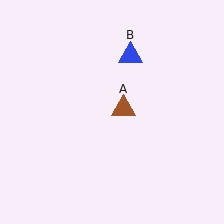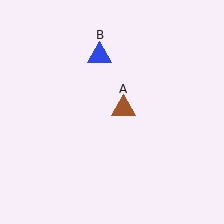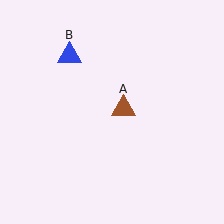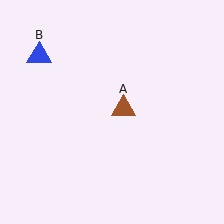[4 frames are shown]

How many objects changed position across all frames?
1 object changed position: blue triangle (object B).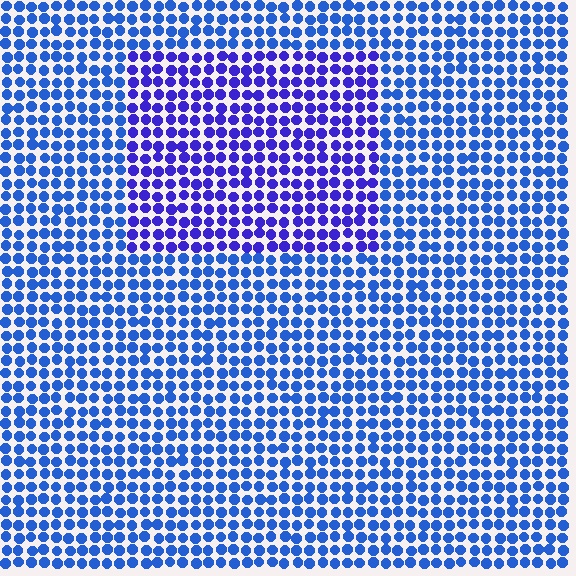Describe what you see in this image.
The image is filled with small blue elements in a uniform arrangement. A rectangle-shaped region is visible where the elements are tinted to a slightly different hue, forming a subtle color boundary.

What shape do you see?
I see a rectangle.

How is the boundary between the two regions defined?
The boundary is defined purely by a slight shift in hue (about 29 degrees). Spacing, size, and orientation are identical on both sides.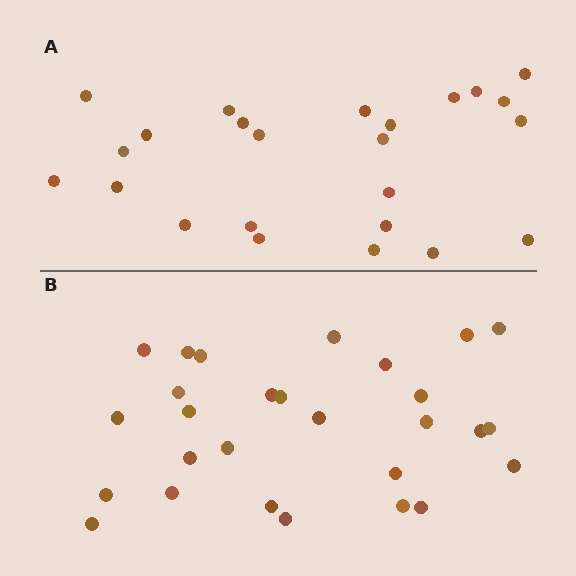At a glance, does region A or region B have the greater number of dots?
Region B (the bottom region) has more dots.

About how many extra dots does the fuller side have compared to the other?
Region B has about 4 more dots than region A.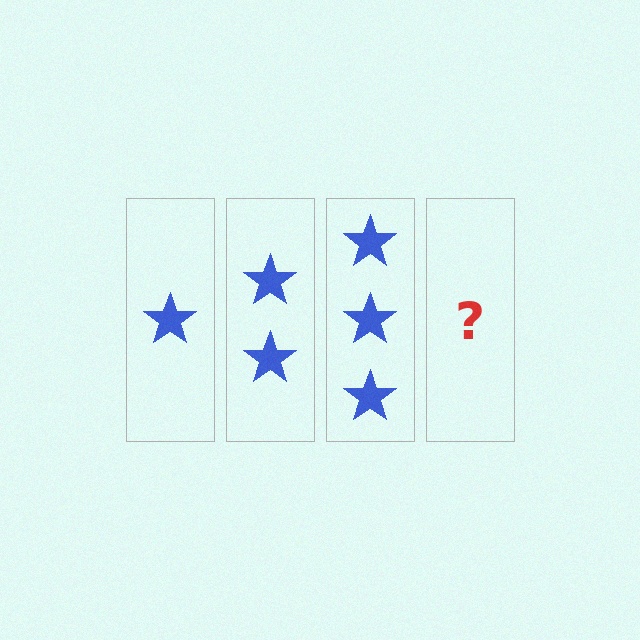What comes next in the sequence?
The next element should be 4 stars.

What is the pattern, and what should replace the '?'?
The pattern is that each step adds one more star. The '?' should be 4 stars.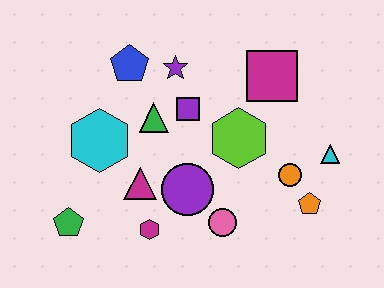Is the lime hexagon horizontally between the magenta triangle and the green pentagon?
No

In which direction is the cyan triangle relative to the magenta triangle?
The cyan triangle is to the right of the magenta triangle.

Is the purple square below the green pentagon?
No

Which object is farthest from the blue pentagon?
The orange pentagon is farthest from the blue pentagon.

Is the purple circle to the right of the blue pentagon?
Yes